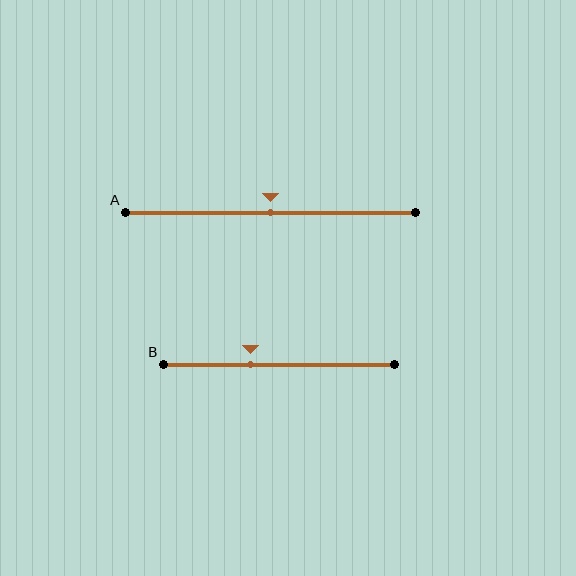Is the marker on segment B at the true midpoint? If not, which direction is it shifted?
No, the marker on segment B is shifted to the left by about 12% of the segment length.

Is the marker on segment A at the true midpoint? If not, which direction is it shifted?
Yes, the marker on segment A is at the true midpoint.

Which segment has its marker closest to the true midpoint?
Segment A has its marker closest to the true midpoint.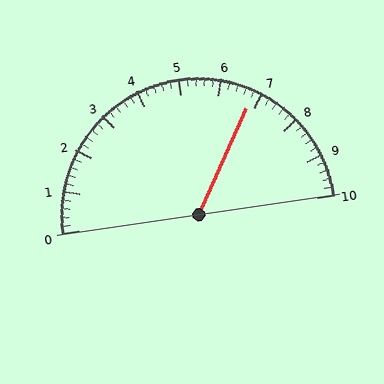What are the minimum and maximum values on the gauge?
The gauge ranges from 0 to 10.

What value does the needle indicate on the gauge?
The needle indicates approximately 6.8.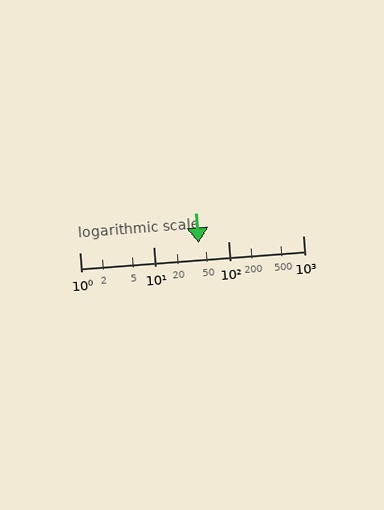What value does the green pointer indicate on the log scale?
The pointer indicates approximately 40.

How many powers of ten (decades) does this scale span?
The scale spans 3 decades, from 1 to 1000.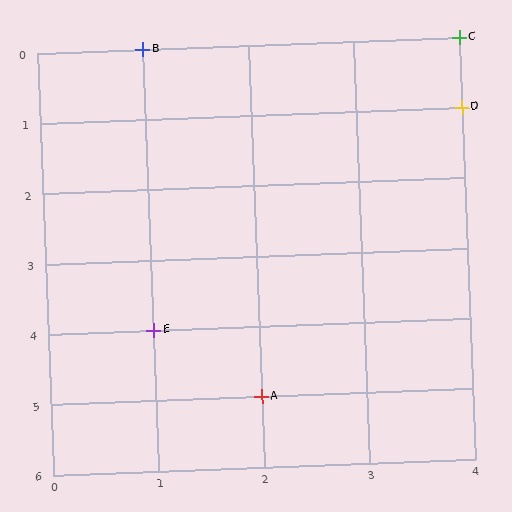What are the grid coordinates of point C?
Point C is at grid coordinates (4, 0).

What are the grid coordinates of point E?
Point E is at grid coordinates (1, 4).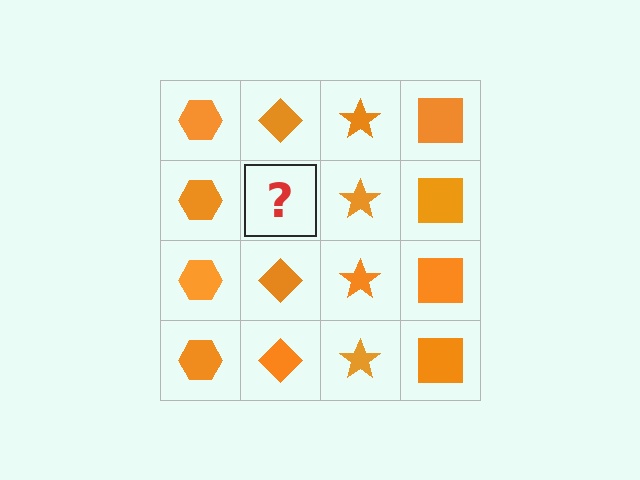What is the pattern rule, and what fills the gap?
The rule is that each column has a consistent shape. The gap should be filled with an orange diamond.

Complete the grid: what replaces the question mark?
The question mark should be replaced with an orange diamond.